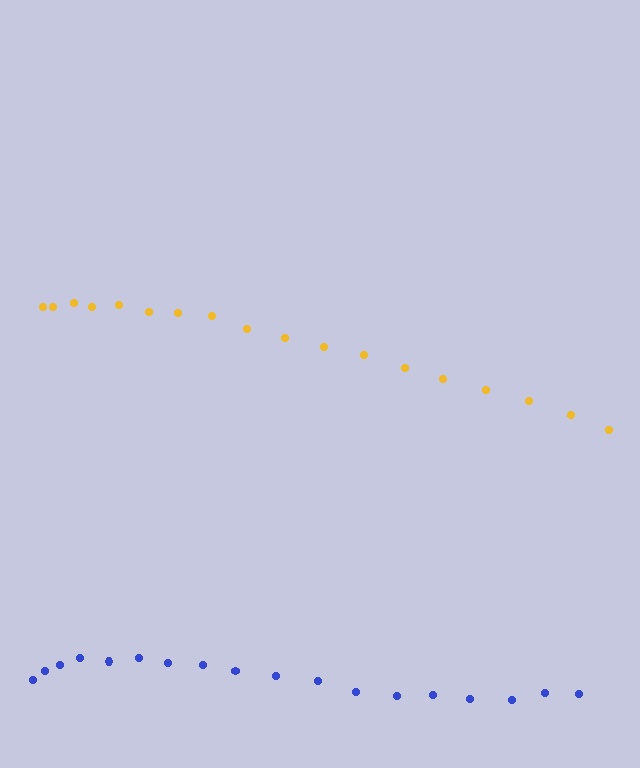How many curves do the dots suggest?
There are 2 distinct paths.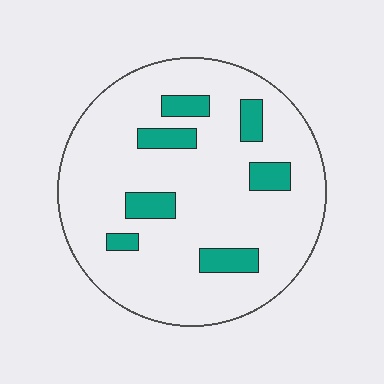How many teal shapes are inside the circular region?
7.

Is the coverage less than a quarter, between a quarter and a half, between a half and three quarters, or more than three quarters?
Less than a quarter.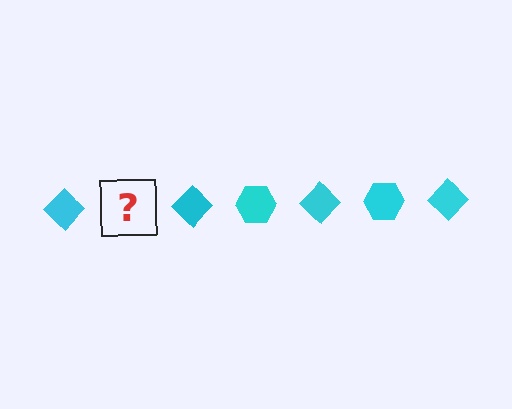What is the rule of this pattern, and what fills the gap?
The rule is that the pattern cycles through diamond, hexagon shapes in cyan. The gap should be filled with a cyan hexagon.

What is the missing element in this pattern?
The missing element is a cyan hexagon.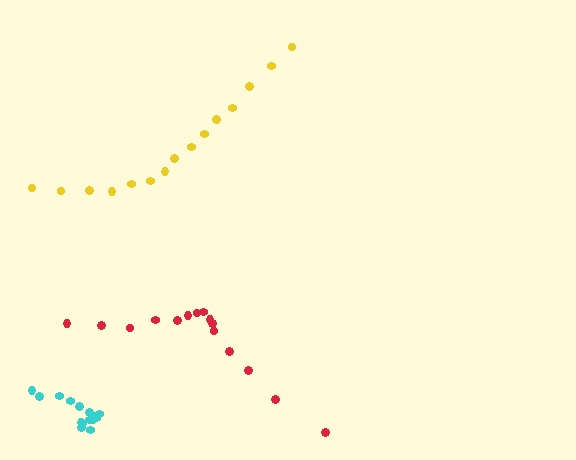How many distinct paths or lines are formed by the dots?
There are 3 distinct paths.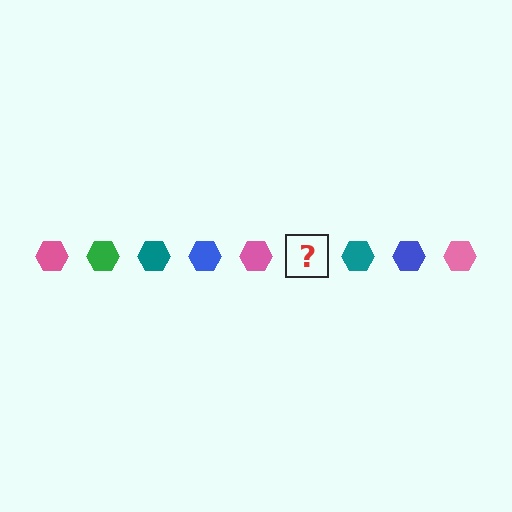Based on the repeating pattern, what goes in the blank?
The blank should be a green hexagon.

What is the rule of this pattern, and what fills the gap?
The rule is that the pattern cycles through pink, green, teal, blue hexagons. The gap should be filled with a green hexagon.